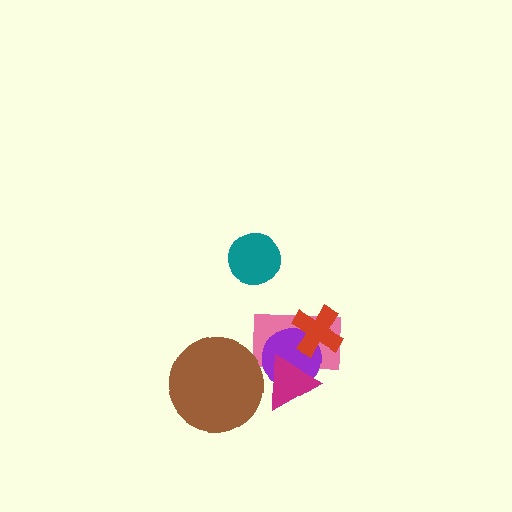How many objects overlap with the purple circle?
3 objects overlap with the purple circle.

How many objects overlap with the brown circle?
0 objects overlap with the brown circle.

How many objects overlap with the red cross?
2 objects overlap with the red cross.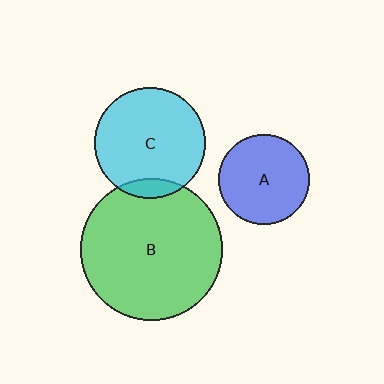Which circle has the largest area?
Circle B (green).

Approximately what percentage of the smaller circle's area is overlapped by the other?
Approximately 10%.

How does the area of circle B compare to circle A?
Approximately 2.5 times.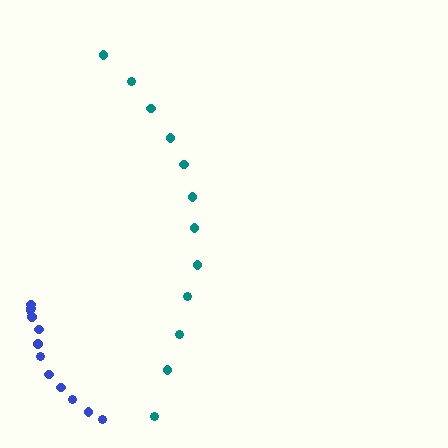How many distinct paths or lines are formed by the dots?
There are 2 distinct paths.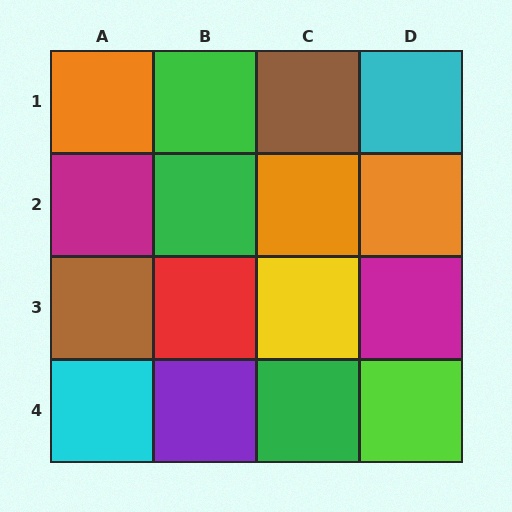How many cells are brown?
2 cells are brown.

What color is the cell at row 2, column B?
Green.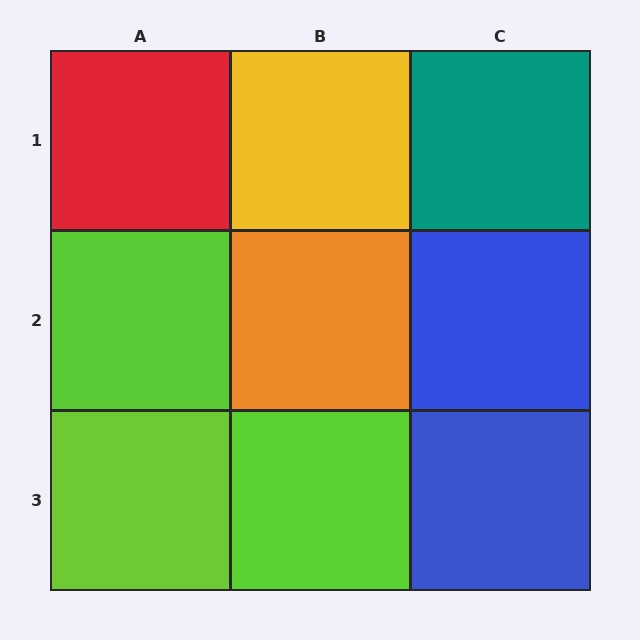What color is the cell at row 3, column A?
Lime.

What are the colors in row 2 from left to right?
Lime, orange, blue.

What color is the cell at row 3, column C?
Blue.